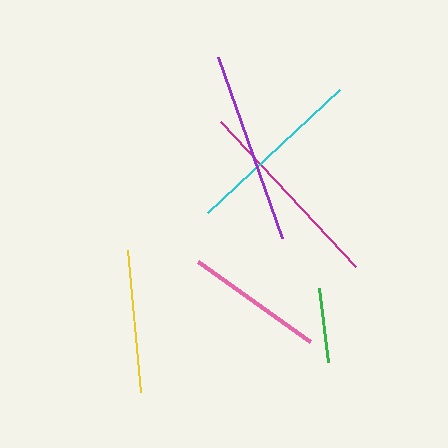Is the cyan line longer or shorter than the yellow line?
The cyan line is longer than the yellow line.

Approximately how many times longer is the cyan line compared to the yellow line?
The cyan line is approximately 1.3 times the length of the yellow line.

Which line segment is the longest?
The magenta line is the longest at approximately 198 pixels.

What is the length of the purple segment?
The purple segment is approximately 191 pixels long.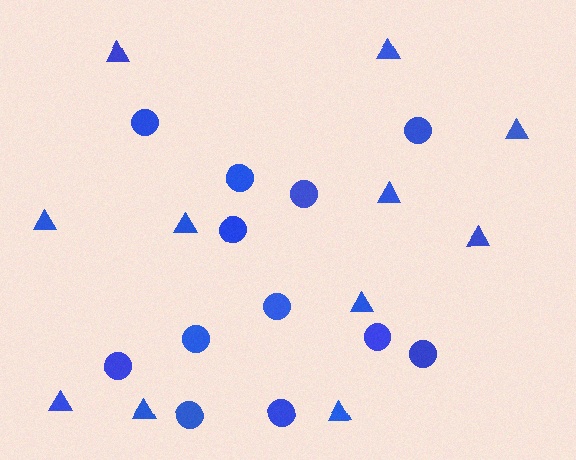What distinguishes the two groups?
There are 2 groups: one group of triangles (11) and one group of circles (12).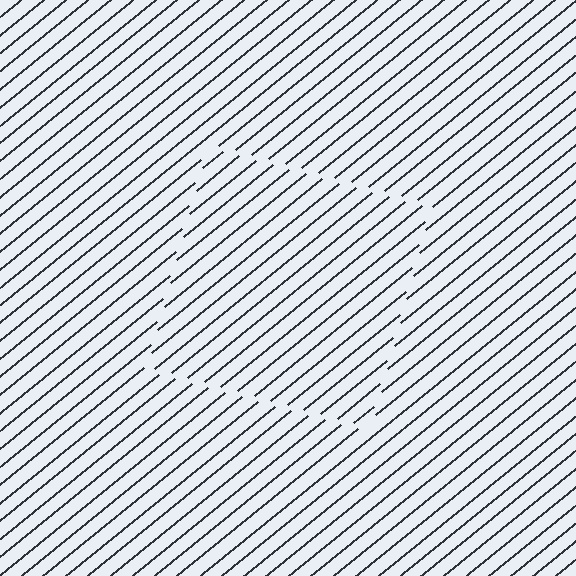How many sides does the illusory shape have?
4 sides — the line-ends trace a square.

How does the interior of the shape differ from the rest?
The interior of the shape contains the same grating, shifted by half a period — the contour is defined by the phase discontinuity where line-ends from the inner and outer gratings abut.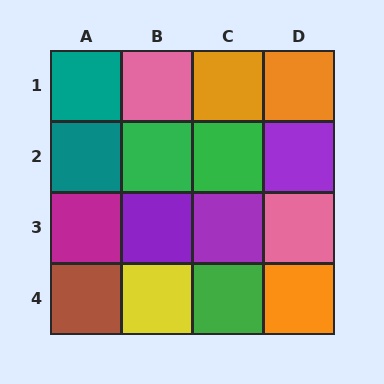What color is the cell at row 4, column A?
Brown.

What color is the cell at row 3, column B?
Purple.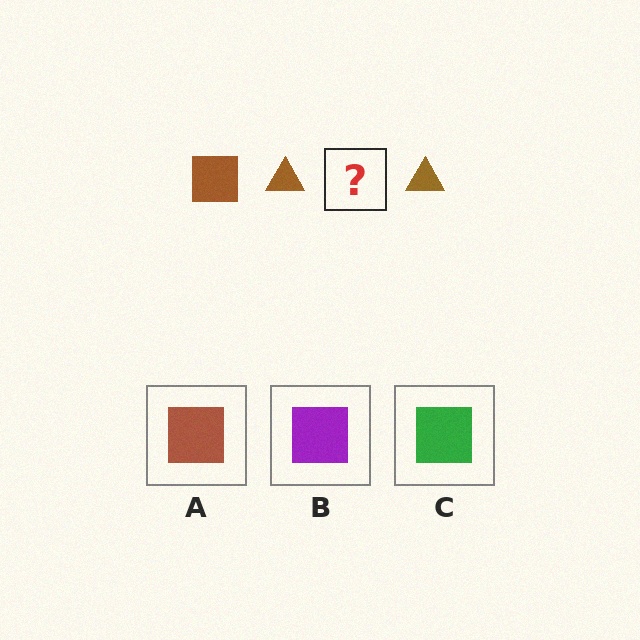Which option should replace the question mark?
Option A.